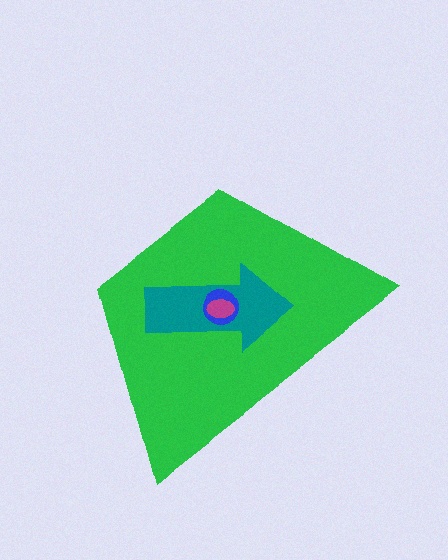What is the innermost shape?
The magenta ellipse.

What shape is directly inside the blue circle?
The magenta ellipse.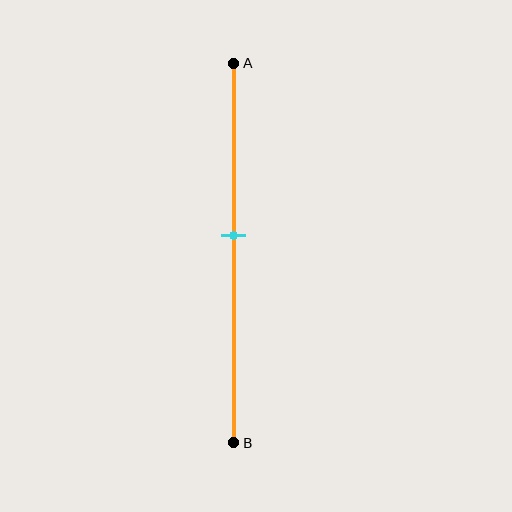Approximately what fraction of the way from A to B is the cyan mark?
The cyan mark is approximately 45% of the way from A to B.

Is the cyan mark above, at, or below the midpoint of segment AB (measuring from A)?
The cyan mark is above the midpoint of segment AB.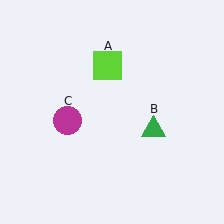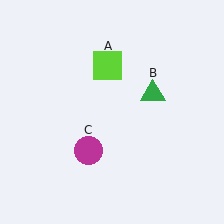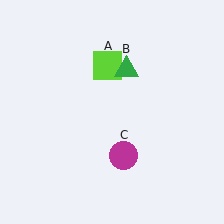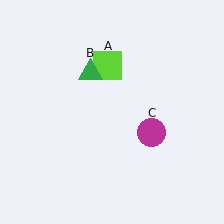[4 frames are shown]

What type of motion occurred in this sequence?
The green triangle (object B), magenta circle (object C) rotated counterclockwise around the center of the scene.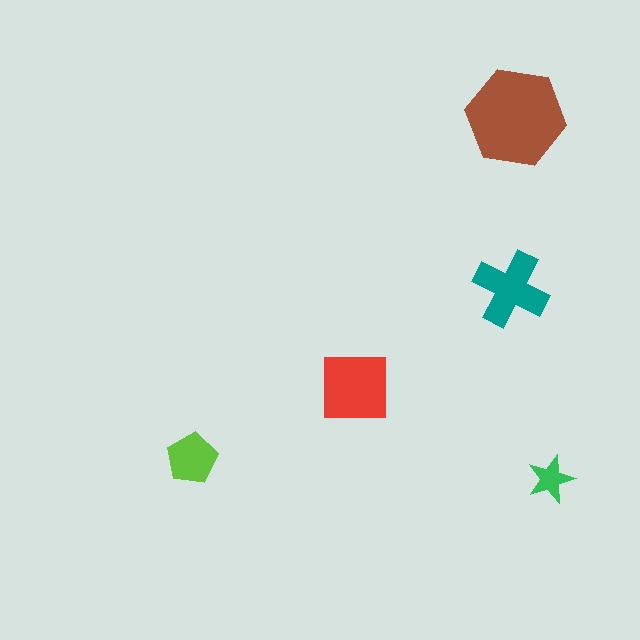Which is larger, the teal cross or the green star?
The teal cross.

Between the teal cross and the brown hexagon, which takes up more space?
The brown hexagon.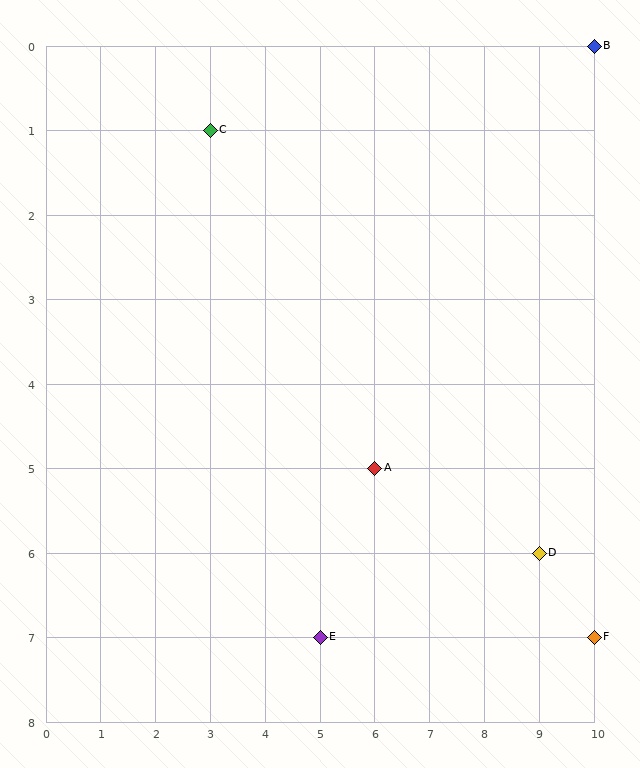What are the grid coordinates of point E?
Point E is at grid coordinates (5, 7).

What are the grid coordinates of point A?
Point A is at grid coordinates (6, 5).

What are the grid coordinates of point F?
Point F is at grid coordinates (10, 7).